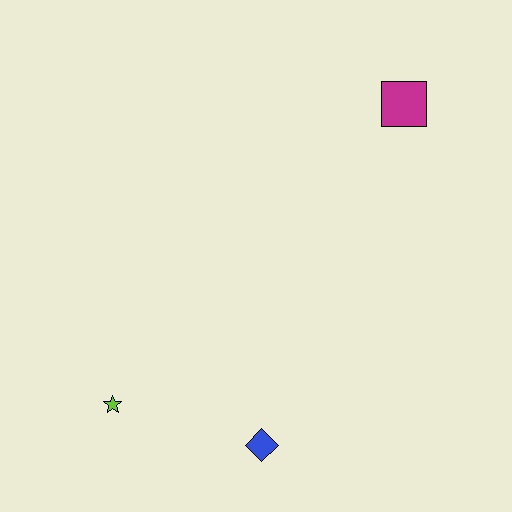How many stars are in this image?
There is 1 star.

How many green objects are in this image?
There are no green objects.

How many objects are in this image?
There are 3 objects.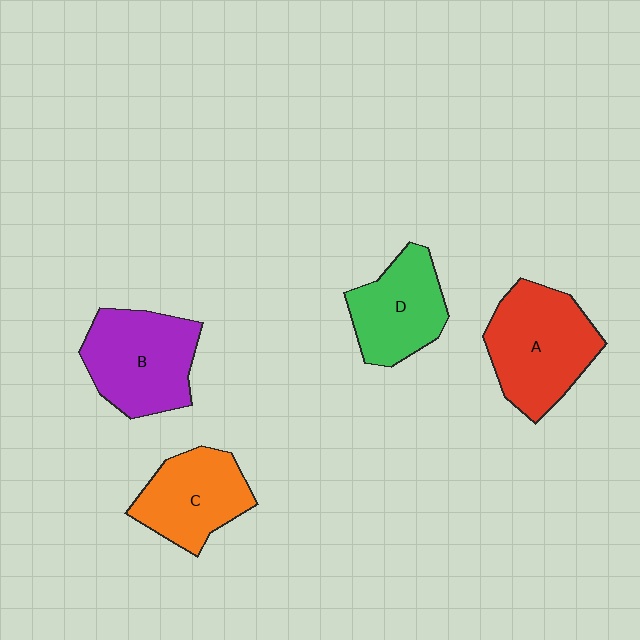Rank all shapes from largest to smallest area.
From largest to smallest: A (red), B (purple), C (orange), D (green).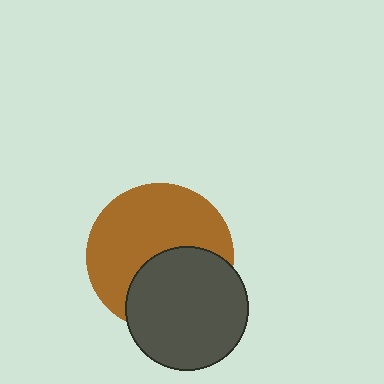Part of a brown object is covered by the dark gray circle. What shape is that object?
It is a circle.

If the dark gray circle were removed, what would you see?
You would see the complete brown circle.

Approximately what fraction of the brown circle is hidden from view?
Roughly 39% of the brown circle is hidden behind the dark gray circle.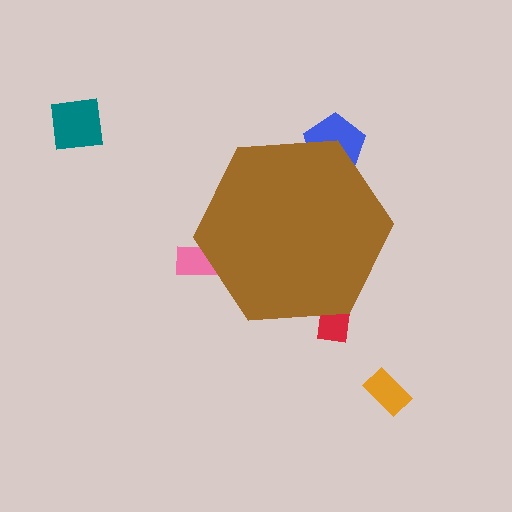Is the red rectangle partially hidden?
Yes, the red rectangle is partially hidden behind the brown hexagon.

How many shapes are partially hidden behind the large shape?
3 shapes are partially hidden.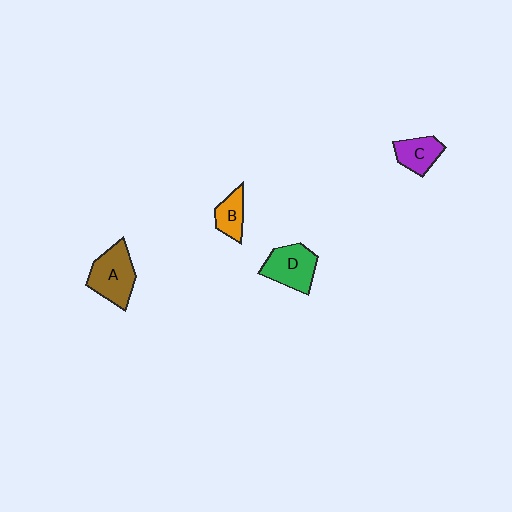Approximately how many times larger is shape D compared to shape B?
Approximately 1.7 times.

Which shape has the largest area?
Shape A (brown).